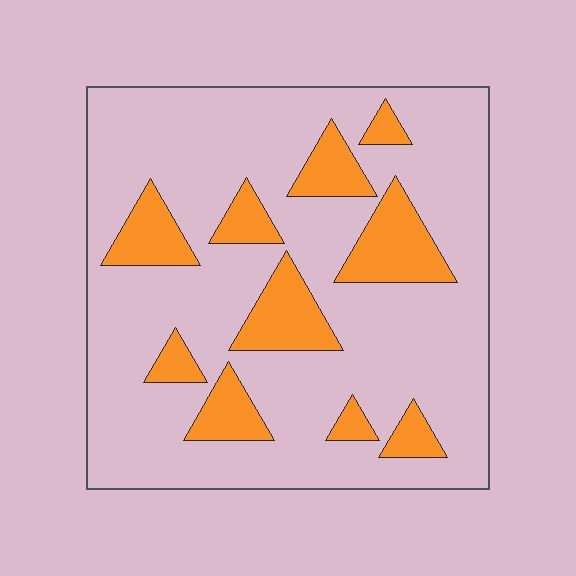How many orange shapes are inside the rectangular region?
10.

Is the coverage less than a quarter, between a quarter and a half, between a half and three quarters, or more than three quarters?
Less than a quarter.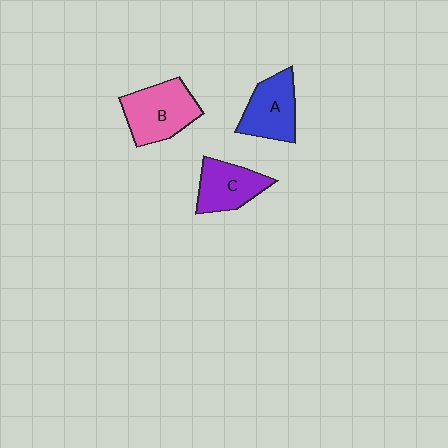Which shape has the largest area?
Shape B (pink).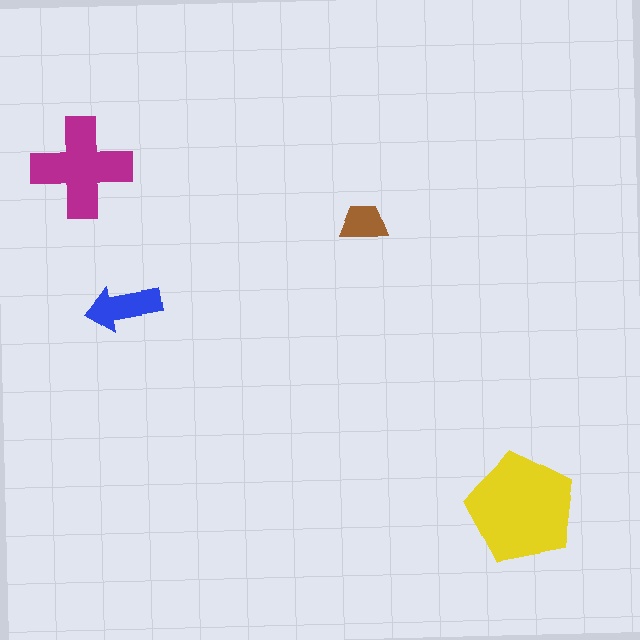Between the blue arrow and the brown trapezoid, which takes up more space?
The blue arrow.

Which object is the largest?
The yellow pentagon.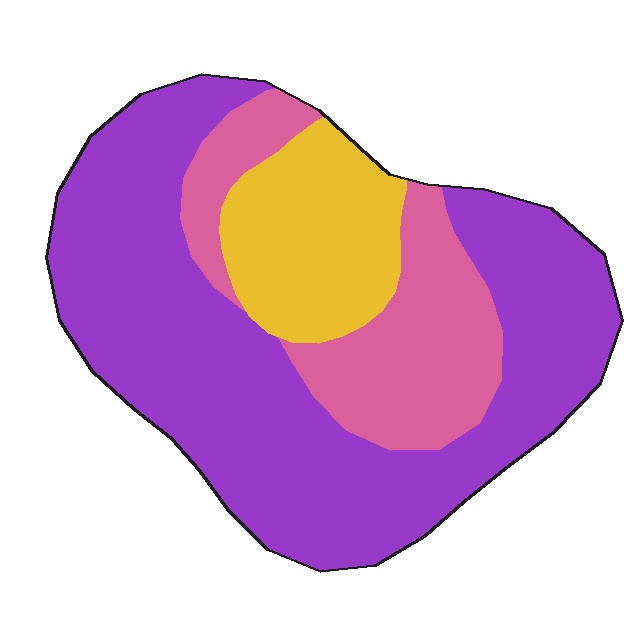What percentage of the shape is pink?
Pink covers 23% of the shape.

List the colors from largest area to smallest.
From largest to smallest: purple, pink, yellow.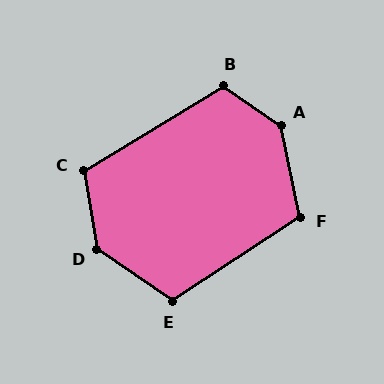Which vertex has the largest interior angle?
A, at approximately 137 degrees.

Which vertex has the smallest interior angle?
C, at approximately 111 degrees.